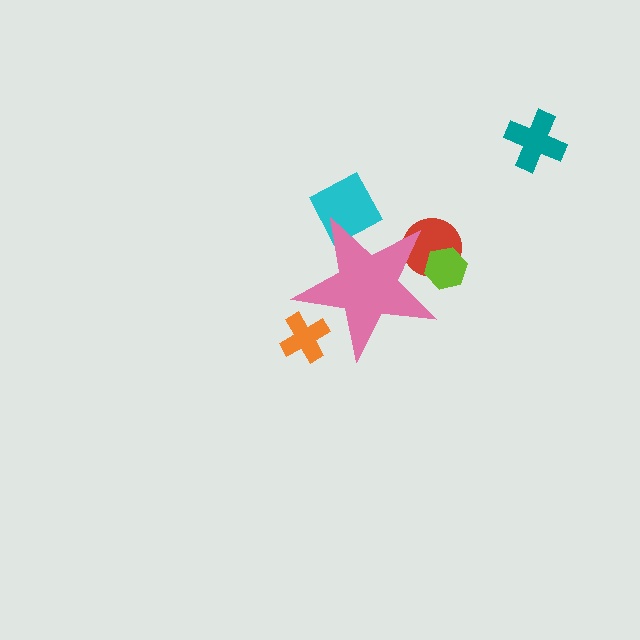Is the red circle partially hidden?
Yes, the red circle is partially hidden behind the pink star.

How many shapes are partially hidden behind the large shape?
4 shapes are partially hidden.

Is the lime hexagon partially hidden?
Yes, the lime hexagon is partially hidden behind the pink star.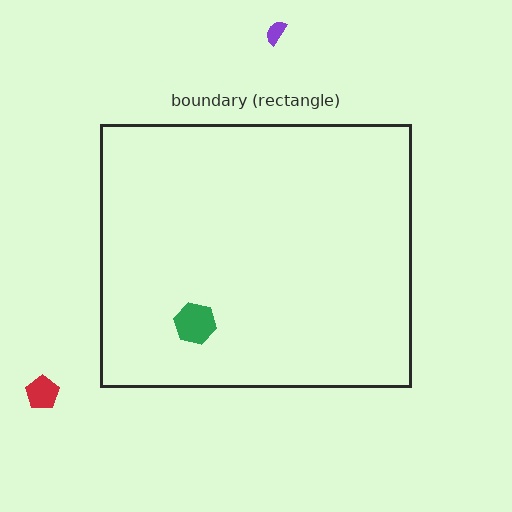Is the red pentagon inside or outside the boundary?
Outside.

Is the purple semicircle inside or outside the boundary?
Outside.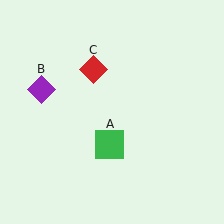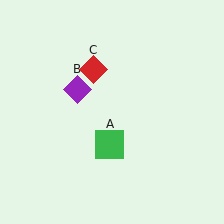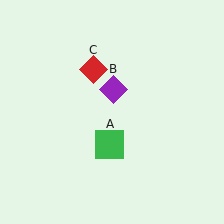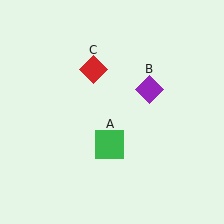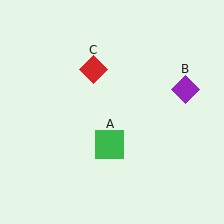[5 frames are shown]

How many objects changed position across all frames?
1 object changed position: purple diamond (object B).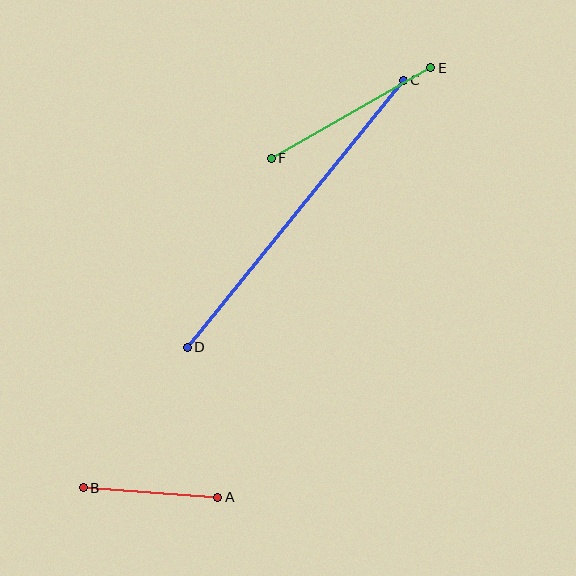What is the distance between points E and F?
The distance is approximately 183 pixels.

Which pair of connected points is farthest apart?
Points C and D are farthest apart.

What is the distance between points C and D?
The distance is approximately 344 pixels.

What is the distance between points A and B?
The distance is approximately 135 pixels.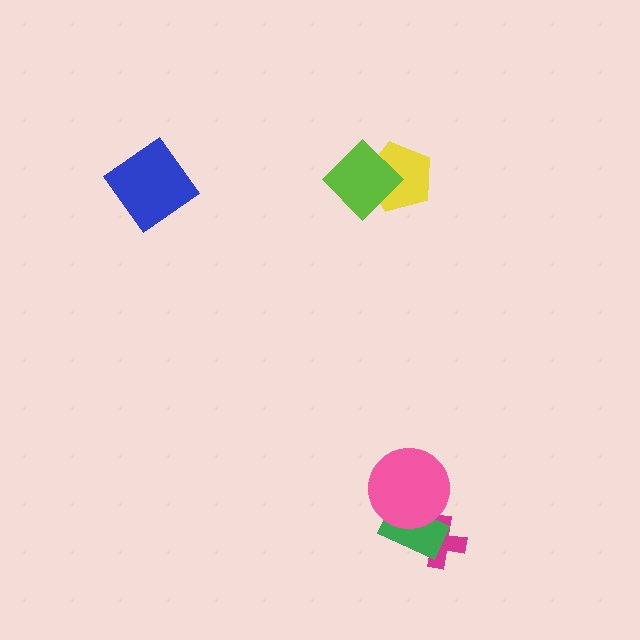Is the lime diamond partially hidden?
No, no other shape covers it.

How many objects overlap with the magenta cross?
1 object overlaps with the magenta cross.